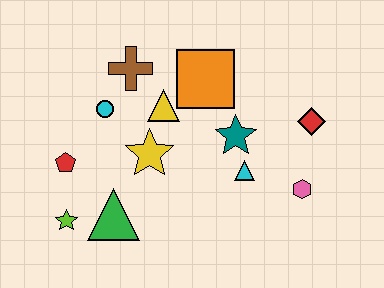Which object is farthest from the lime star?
The red diamond is farthest from the lime star.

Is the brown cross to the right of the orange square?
No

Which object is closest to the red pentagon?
The lime star is closest to the red pentagon.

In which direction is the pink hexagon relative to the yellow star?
The pink hexagon is to the right of the yellow star.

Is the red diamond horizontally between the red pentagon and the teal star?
No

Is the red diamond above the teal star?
Yes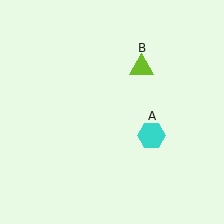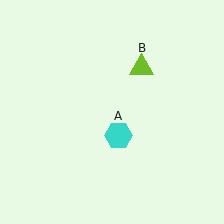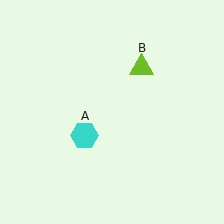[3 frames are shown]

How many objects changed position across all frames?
1 object changed position: cyan hexagon (object A).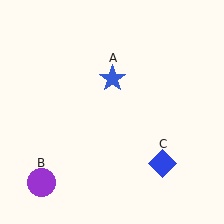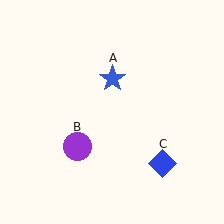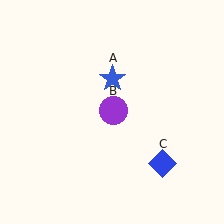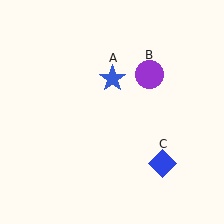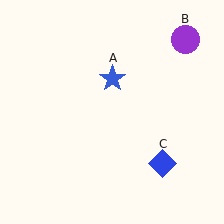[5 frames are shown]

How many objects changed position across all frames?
1 object changed position: purple circle (object B).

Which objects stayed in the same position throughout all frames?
Blue star (object A) and blue diamond (object C) remained stationary.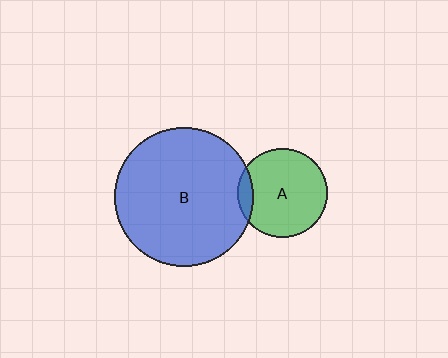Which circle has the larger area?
Circle B (blue).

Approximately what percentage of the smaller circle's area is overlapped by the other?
Approximately 10%.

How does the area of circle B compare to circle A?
Approximately 2.4 times.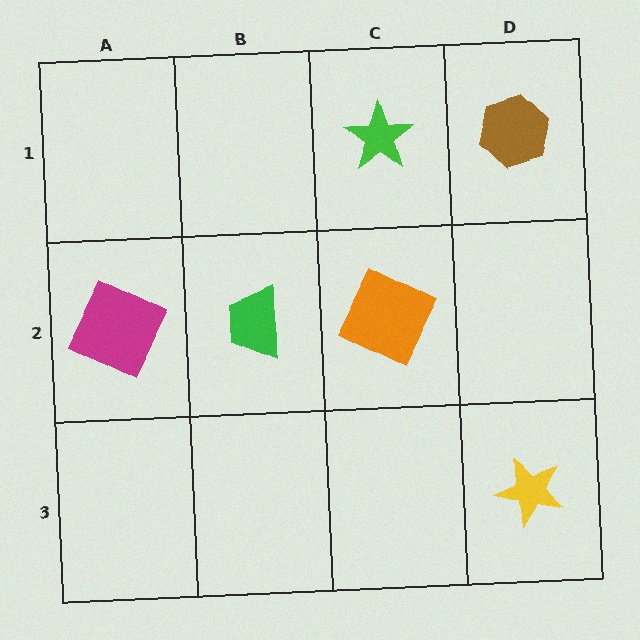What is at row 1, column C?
A green star.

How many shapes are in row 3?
1 shape.